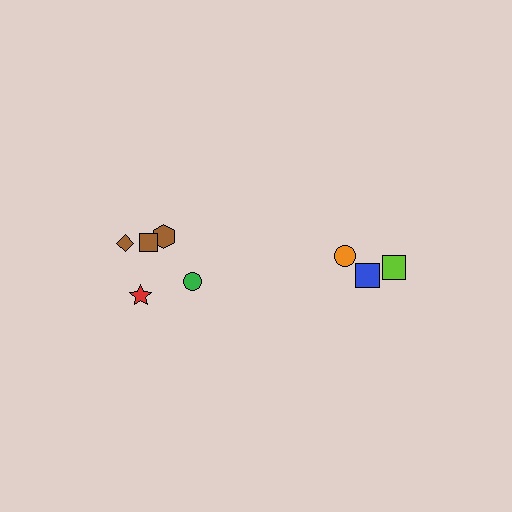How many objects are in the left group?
There are 5 objects.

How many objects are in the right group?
There are 3 objects.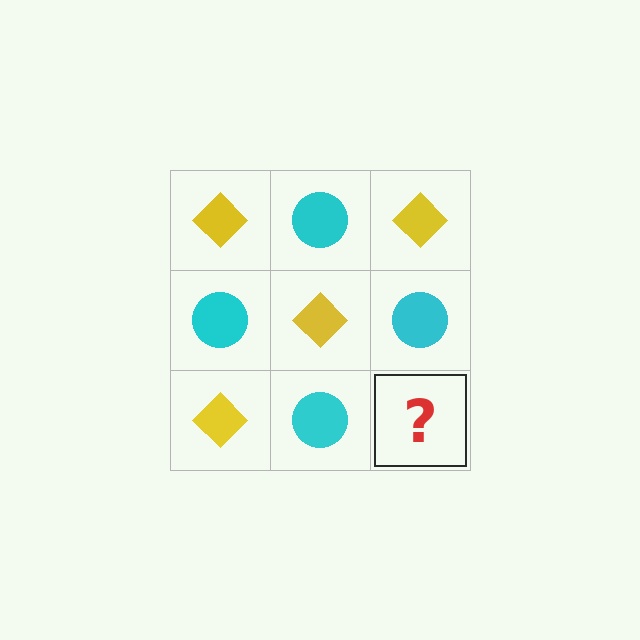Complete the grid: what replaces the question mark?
The question mark should be replaced with a yellow diamond.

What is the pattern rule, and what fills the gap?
The rule is that it alternates yellow diamond and cyan circle in a checkerboard pattern. The gap should be filled with a yellow diamond.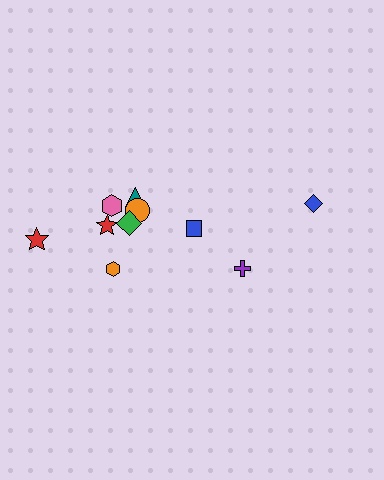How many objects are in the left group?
There are 7 objects.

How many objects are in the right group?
There are 3 objects.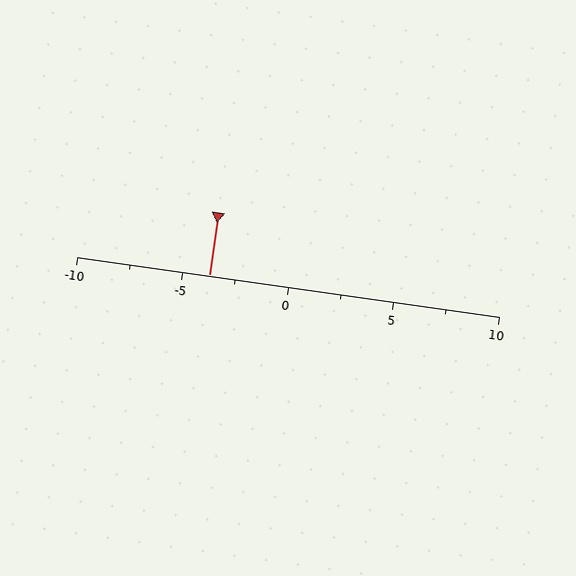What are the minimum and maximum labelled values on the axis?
The axis runs from -10 to 10.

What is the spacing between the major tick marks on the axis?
The major ticks are spaced 5 apart.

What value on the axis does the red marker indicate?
The marker indicates approximately -3.8.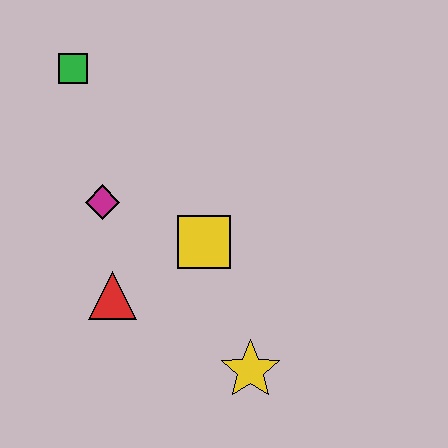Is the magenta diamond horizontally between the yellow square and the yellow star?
No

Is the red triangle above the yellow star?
Yes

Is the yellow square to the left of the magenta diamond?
No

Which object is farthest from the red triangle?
The green square is farthest from the red triangle.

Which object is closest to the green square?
The magenta diamond is closest to the green square.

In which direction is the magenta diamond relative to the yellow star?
The magenta diamond is above the yellow star.